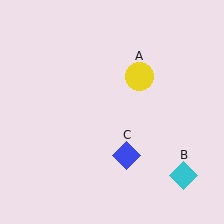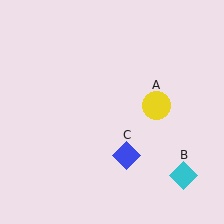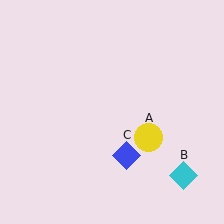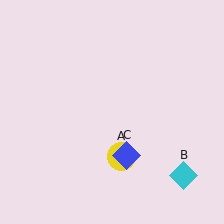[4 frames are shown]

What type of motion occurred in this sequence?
The yellow circle (object A) rotated clockwise around the center of the scene.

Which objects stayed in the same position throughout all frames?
Cyan diamond (object B) and blue diamond (object C) remained stationary.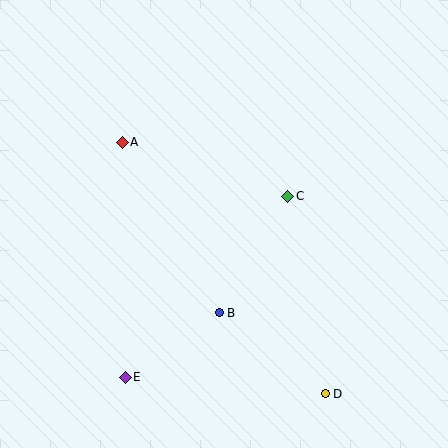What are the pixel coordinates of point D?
Point D is at (325, 394).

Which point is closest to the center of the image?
Point C at (288, 196) is closest to the center.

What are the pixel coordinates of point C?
Point C is at (288, 196).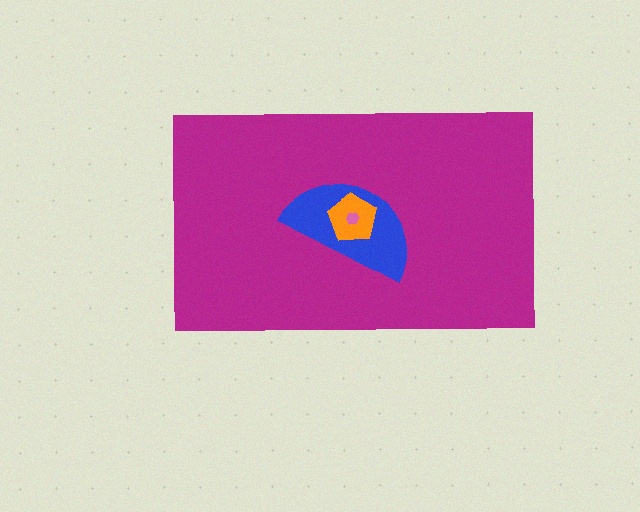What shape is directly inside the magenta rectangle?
The blue semicircle.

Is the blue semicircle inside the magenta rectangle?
Yes.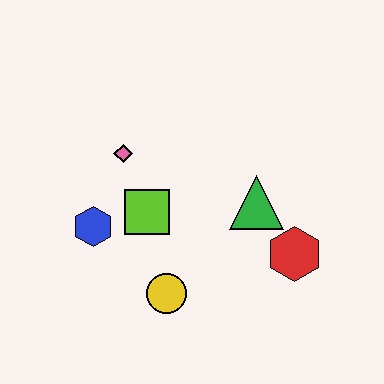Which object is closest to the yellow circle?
The lime square is closest to the yellow circle.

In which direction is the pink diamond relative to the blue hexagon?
The pink diamond is above the blue hexagon.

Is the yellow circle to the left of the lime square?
No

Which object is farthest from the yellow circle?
The pink diamond is farthest from the yellow circle.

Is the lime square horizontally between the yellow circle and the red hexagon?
No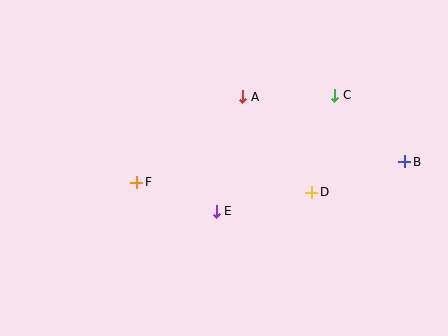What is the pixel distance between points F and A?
The distance between F and A is 136 pixels.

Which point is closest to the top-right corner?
Point C is closest to the top-right corner.